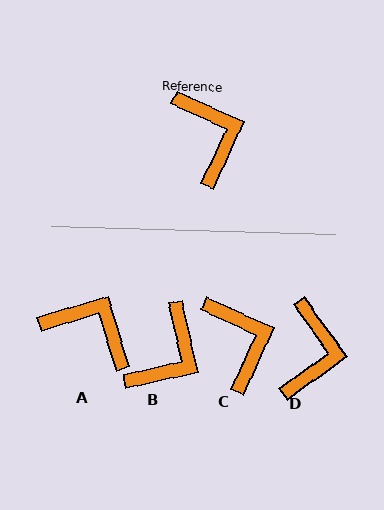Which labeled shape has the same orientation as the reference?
C.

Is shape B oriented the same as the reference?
No, it is off by about 53 degrees.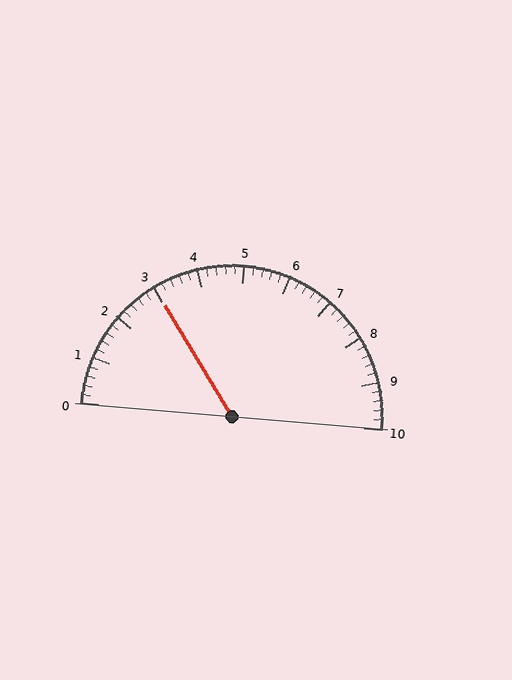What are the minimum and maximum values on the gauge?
The gauge ranges from 0 to 10.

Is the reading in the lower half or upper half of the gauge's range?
The reading is in the lower half of the range (0 to 10).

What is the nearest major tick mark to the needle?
The nearest major tick mark is 3.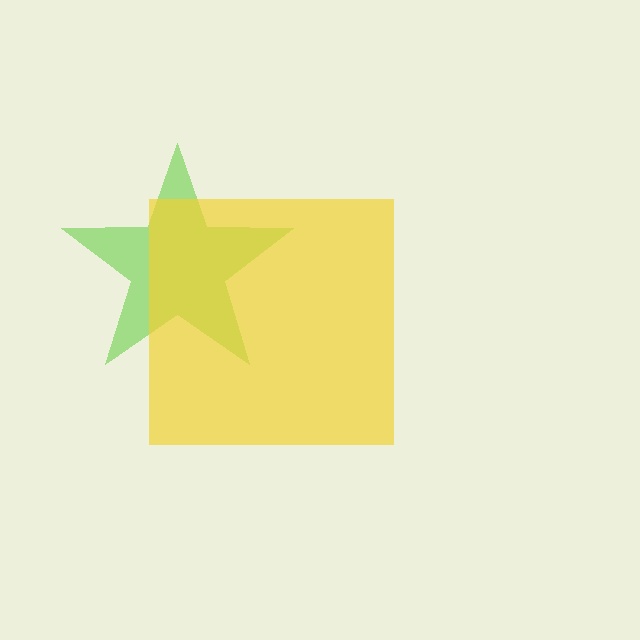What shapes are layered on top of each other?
The layered shapes are: a lime star, a yellow square.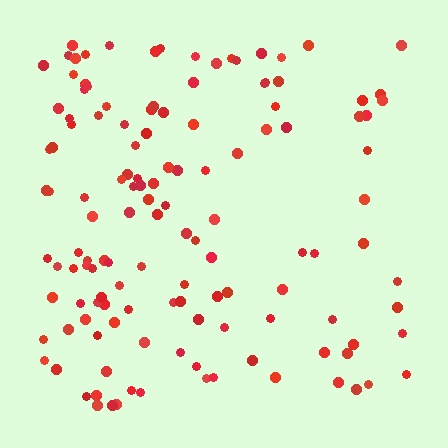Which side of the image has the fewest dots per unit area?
The right.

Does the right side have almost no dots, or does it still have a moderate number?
Still a moderate number, just noticeably fewer than the left.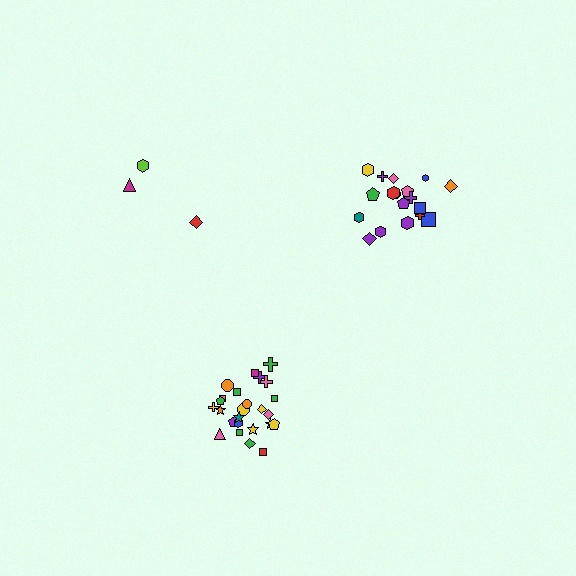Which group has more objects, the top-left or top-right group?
The top-right group.